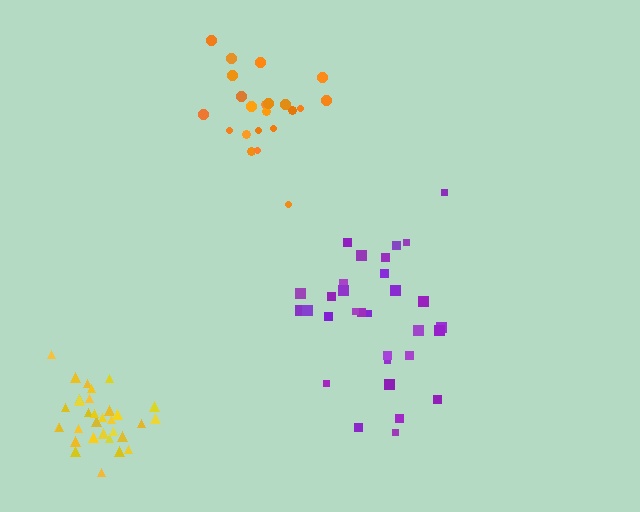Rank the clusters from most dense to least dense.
yellow, orange, purple.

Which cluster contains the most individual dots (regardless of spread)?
Yellow (32).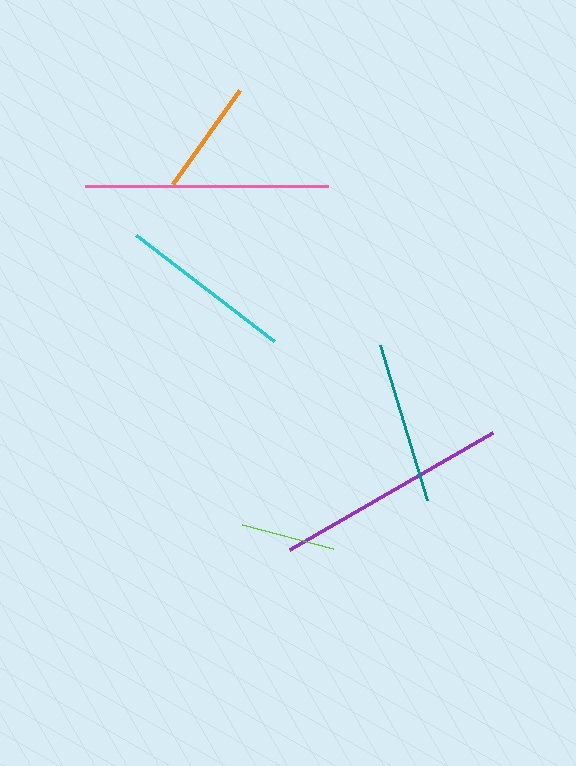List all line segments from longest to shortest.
From longest to shortest: pink, purple, cyan, teal, orange, lime.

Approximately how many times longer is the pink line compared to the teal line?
The pink line is approximately 1.5 times the length of the teal line.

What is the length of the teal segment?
The teal segment is approximately 162 pixels long.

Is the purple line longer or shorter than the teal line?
The purple line is longer than the teal line.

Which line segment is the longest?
The pink line is the longest at approximately 243 pixels.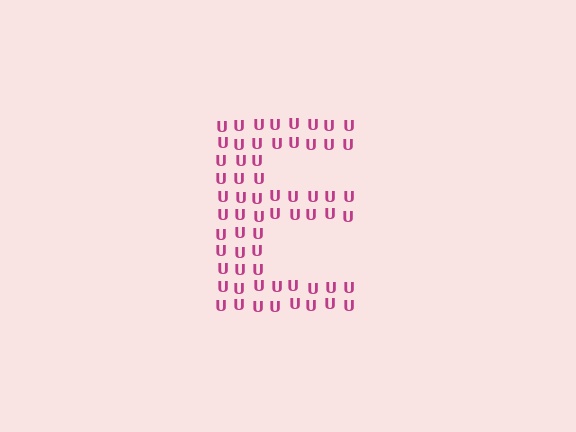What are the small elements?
The small elements are letter U's.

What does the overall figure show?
The overall figure shows the letter E.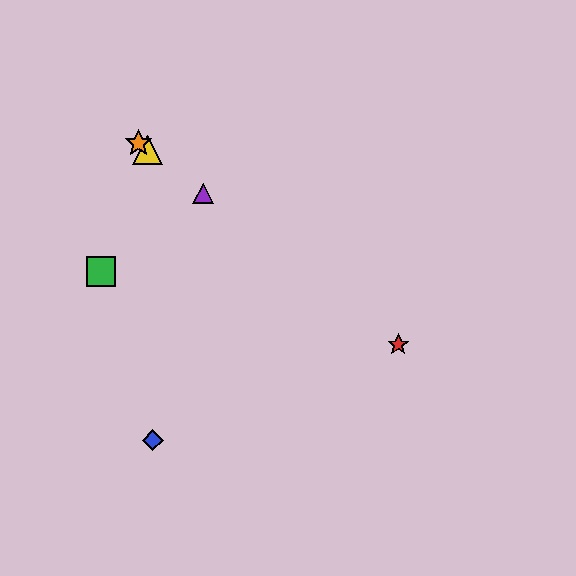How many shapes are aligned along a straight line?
4 shapes (the red star, the yellow triangle, the purple triangle, the orange star) are aligned along a straight line.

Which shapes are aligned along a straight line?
The red star, the yellow triangle, the purple triangle, the orange star are aligned along a straight line.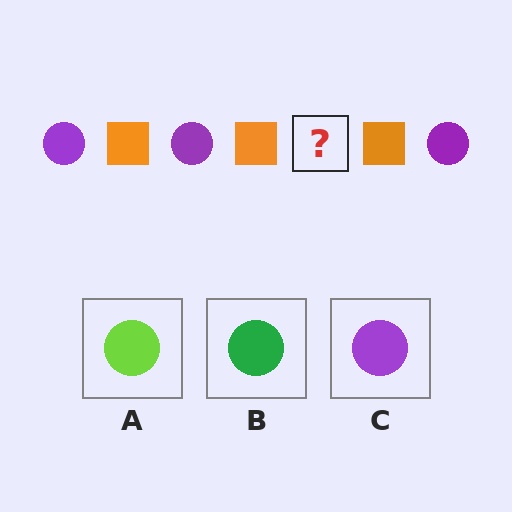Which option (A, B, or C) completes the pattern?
C.